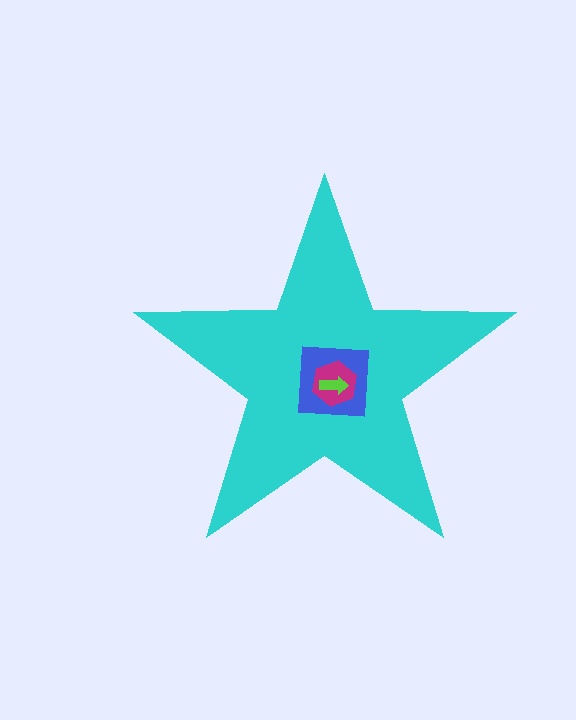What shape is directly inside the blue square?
The magenta hexagon.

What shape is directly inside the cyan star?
The blue square.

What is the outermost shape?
The cyan star.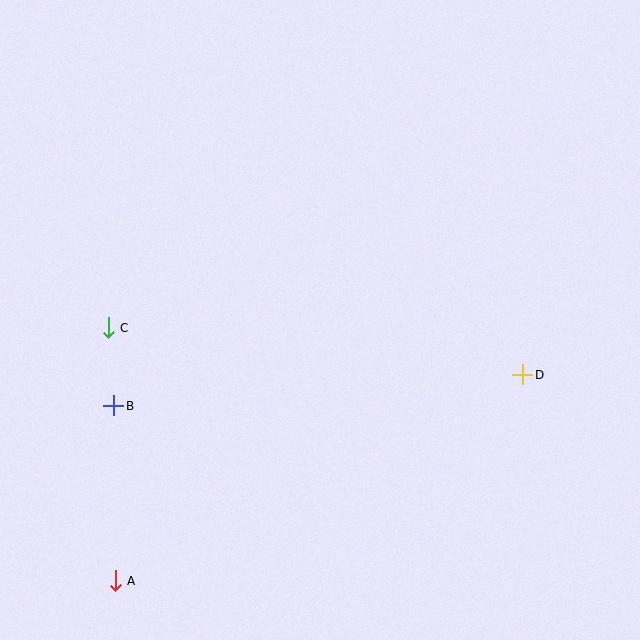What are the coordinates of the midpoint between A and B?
The midpoint between A and B is at (115, 493).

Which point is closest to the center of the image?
Point D at (523, 375) is closest to the center.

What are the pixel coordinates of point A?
Point A is at (115, 581).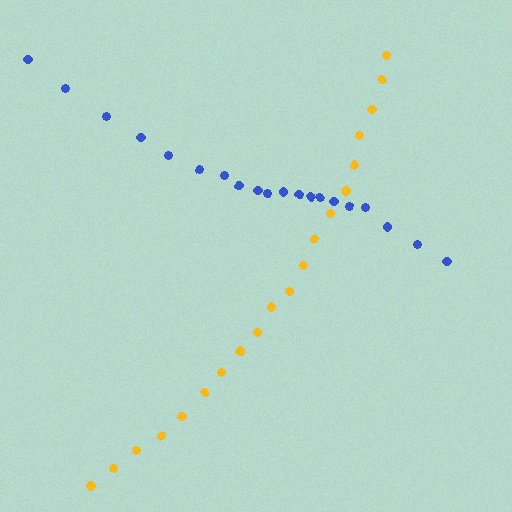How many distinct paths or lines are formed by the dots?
There are 2 distinct paths.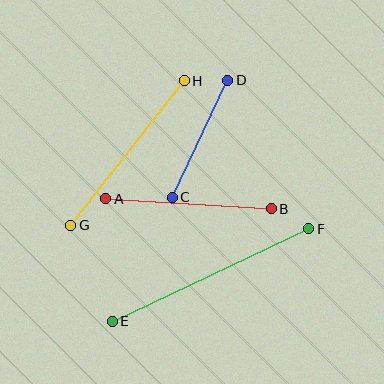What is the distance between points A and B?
The distance is approximately 166 pixels.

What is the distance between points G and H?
The distance is approximately 184 pixels.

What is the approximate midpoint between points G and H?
The midpoint is at approximately (128, 153) pixels.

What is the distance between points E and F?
The distance is approximately 217 pixels.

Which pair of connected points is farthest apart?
Points E and F are farthest apart.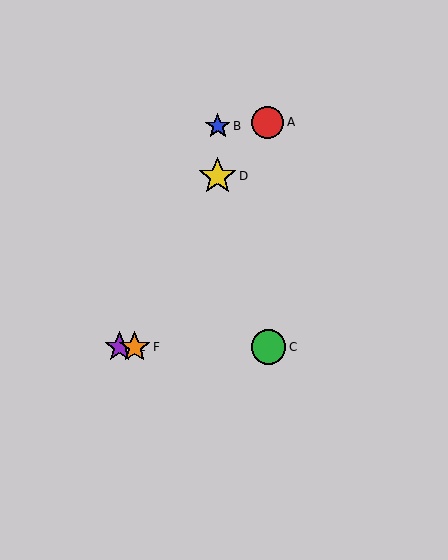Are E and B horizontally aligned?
No, E is at y≈347 and B is at y≈126.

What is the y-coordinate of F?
Object F is at y≈347.